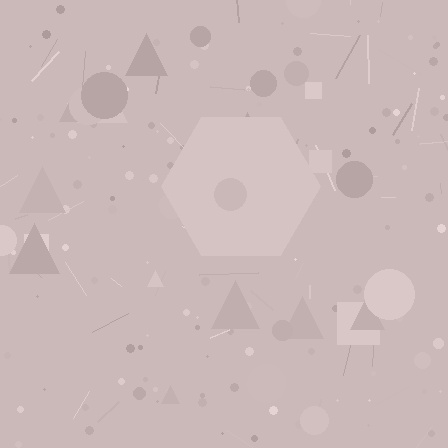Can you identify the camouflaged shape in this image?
The camouflaged shape is a hexagon.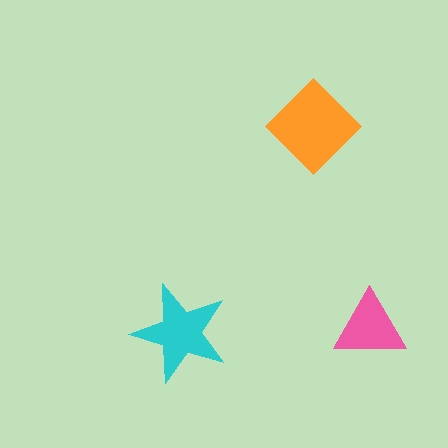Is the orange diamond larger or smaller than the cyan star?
Larger.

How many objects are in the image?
There are 3 objects in the image.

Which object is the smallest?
The pink triangle.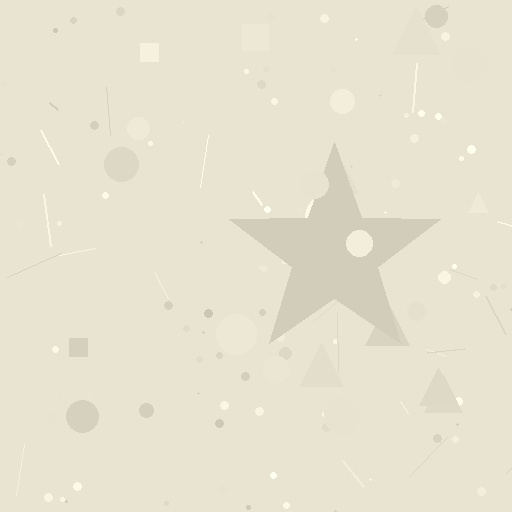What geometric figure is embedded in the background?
A star is embedded in the background.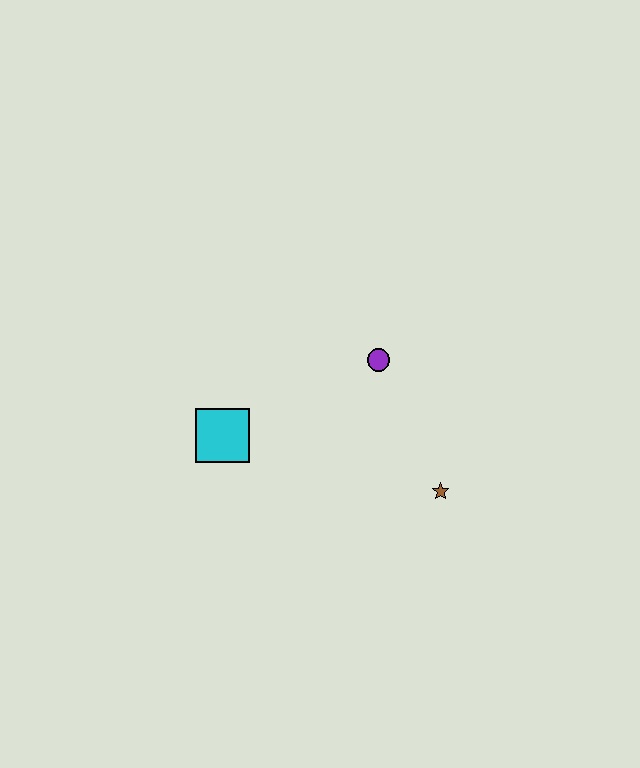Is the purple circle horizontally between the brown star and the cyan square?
Yes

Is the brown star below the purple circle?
Yes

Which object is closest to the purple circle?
The brown star is closest to the purple circle.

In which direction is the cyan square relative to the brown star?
The cyan square is to the left of the brown star.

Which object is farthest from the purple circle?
The cyan square is farthest from the purple circle.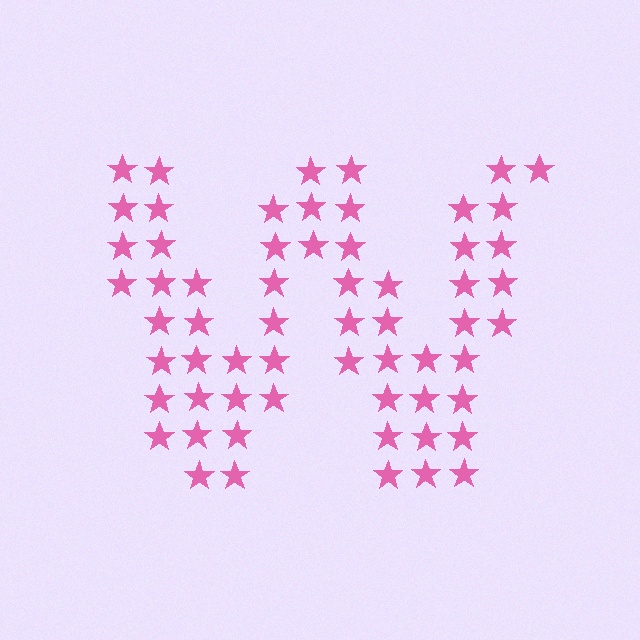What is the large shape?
The large shape is the letter W.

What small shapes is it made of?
It is made of small stars.